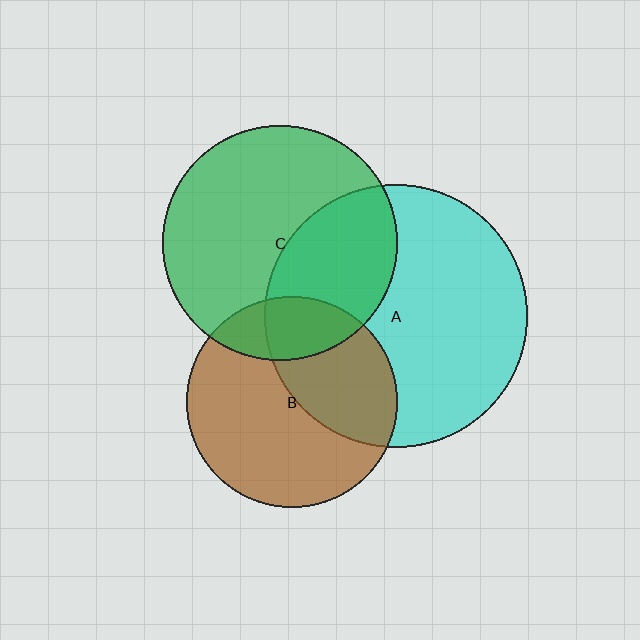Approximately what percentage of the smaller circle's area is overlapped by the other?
Approximately 40%.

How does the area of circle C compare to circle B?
Approximately 1.2 times.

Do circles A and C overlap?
Yes.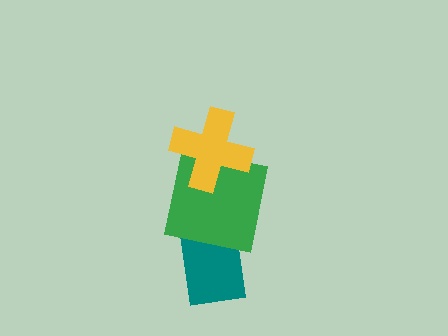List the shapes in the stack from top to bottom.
From top to bottom: the yellow cross, the green square, the teal rectangle.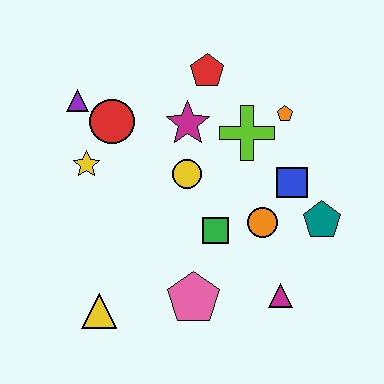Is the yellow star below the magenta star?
Yes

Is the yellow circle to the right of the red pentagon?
No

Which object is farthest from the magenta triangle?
The purple triangle is farthest from the magenta triangle.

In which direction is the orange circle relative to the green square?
The orange circle is to the right of the green square.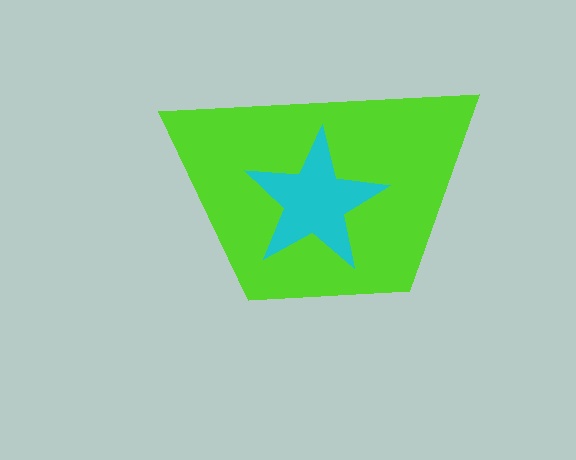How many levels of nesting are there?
2.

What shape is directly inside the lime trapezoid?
The cyan star.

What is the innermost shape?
The cyan star.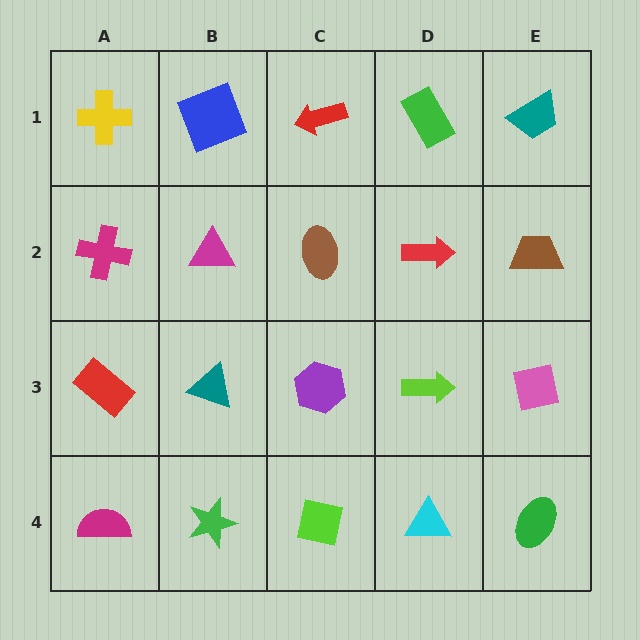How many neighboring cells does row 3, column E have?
3.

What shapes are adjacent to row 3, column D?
A red arrow (row 2, column D), a cyan triangle (row 4, column D), a purple hexagon (row 3, column C), a pink square (row 3, column E).